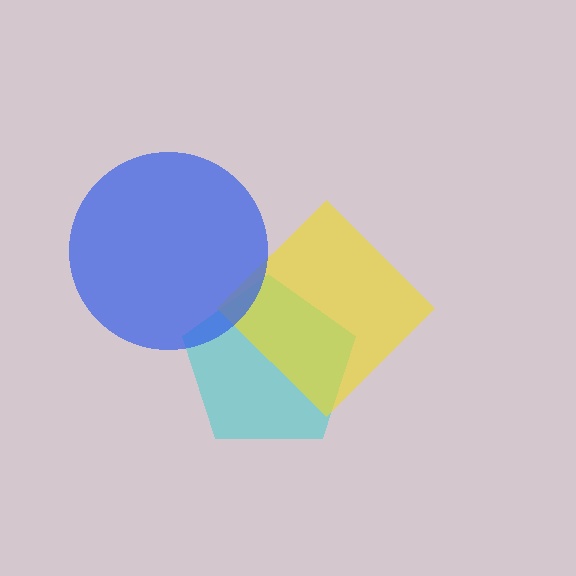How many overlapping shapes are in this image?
There are 3 overlapping shapes in the image.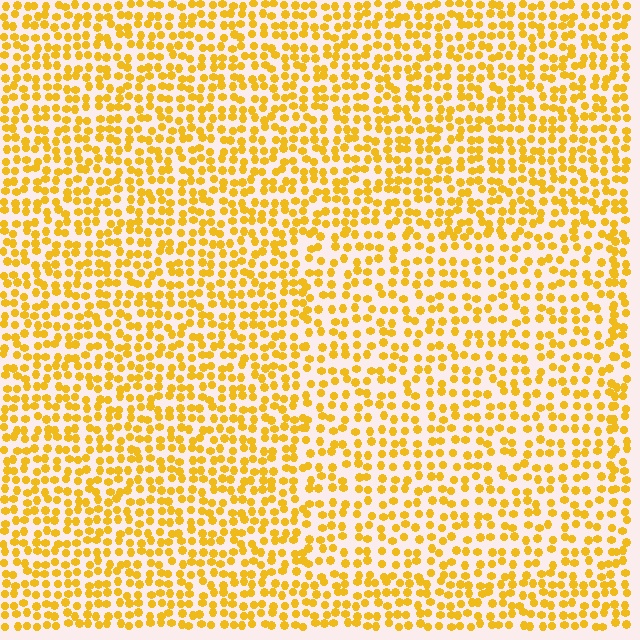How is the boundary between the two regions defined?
The boundary is defined by a change in element density (approximately 1.4x ratio). All elements are the same color, size, and shape.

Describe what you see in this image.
The image contains small yellow elements arranged at two different densities. A rectangle-shaped region is visible where the elements are less densely packed than the surrounding area.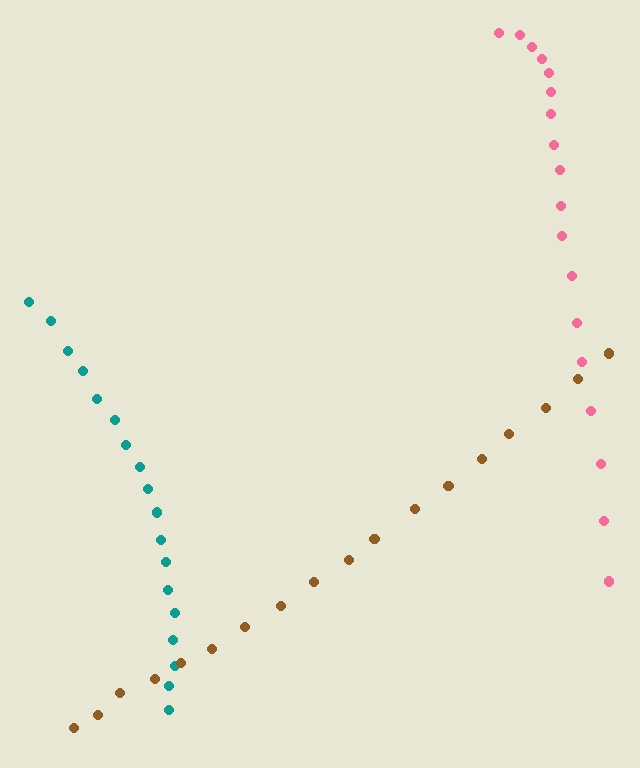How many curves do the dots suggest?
There are 3 distinct paths.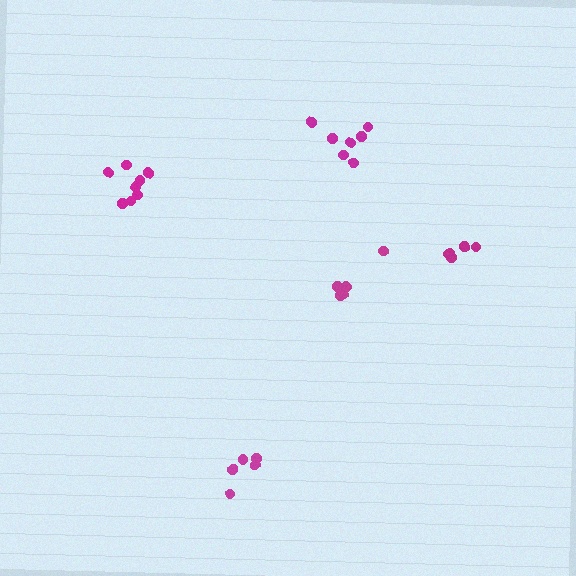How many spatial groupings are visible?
There are 5 spatial groupings.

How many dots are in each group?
Group 1: 5 dots, Group 2: 5 dots, Group 3: 7 dots, Group 4: 8 dots, Group 5: 5 dots (30 total).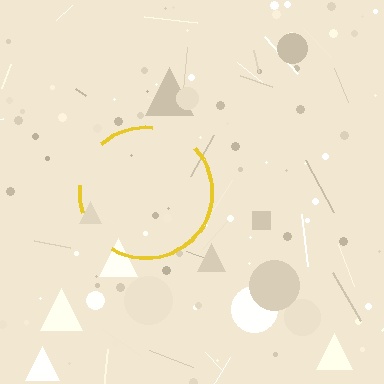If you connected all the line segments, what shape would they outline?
They would outline a circle.